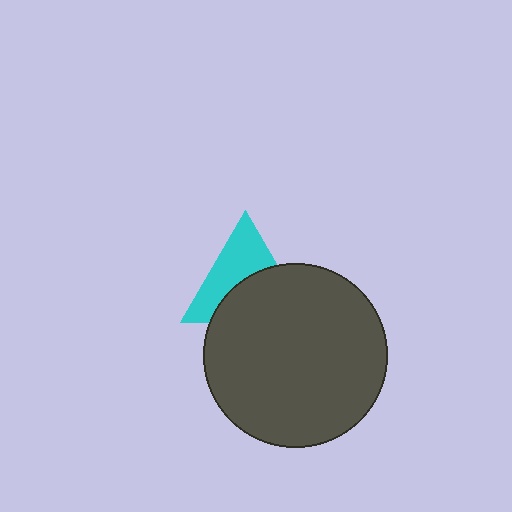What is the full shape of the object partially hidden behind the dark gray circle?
The partially hidden object is a cyan triangle.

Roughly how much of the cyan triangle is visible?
About half of it is visible (roughly 50%).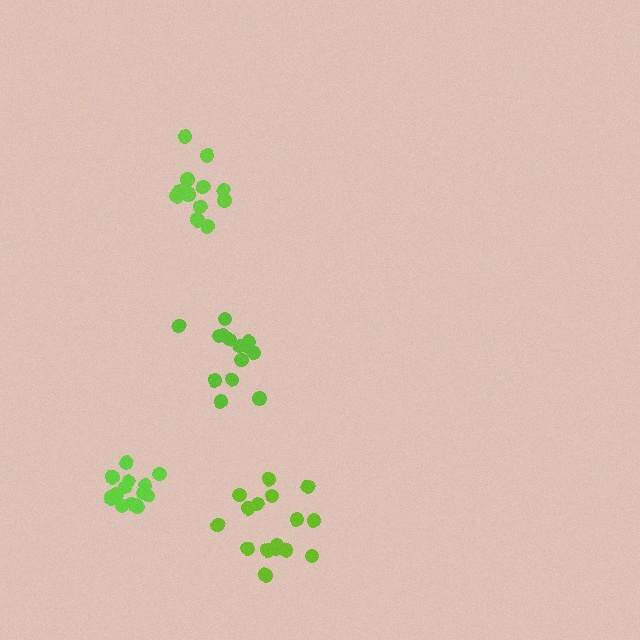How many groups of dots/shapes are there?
There are 4 groups.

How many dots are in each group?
Group 1: 16 dots, Group 2: 13 dots, Group 3: 14 dots, Group 4: 14 dots (57 total).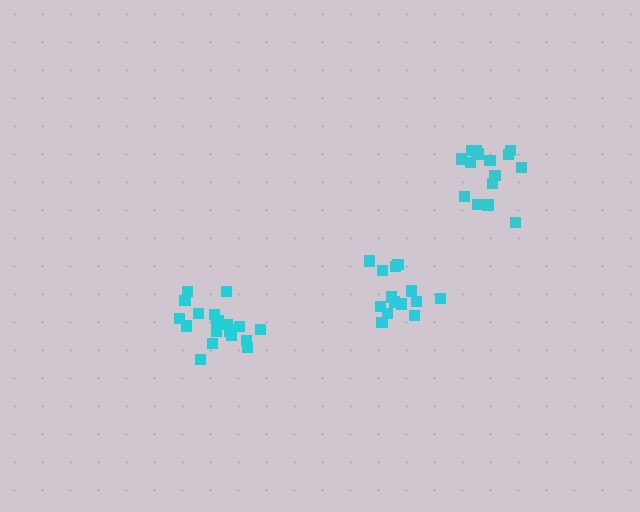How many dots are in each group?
Group 1: 15 dots, Group 2: 14 dots, Group 3: 20 dots (49 total).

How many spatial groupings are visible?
There are 3 spatial groupings.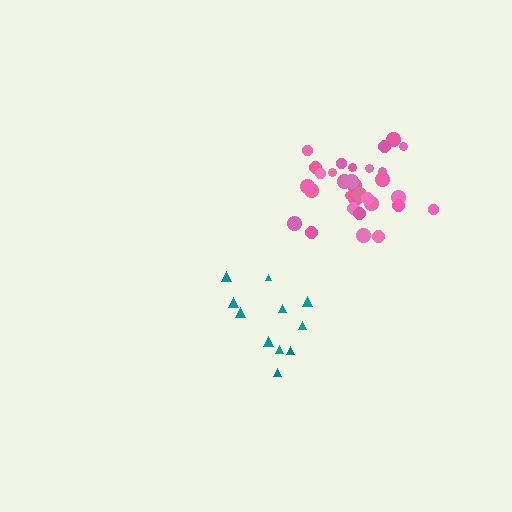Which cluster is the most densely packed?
Pink.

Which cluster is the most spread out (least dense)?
Teal.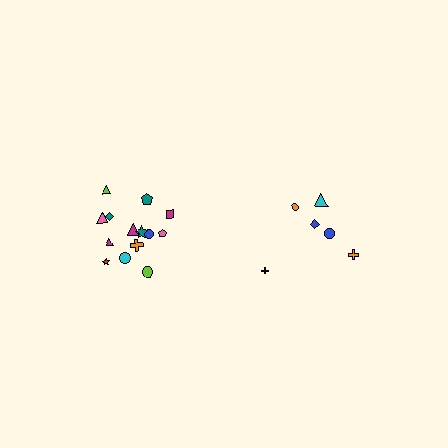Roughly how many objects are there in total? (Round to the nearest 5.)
Roughly 20 objects in total.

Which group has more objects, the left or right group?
The left group.